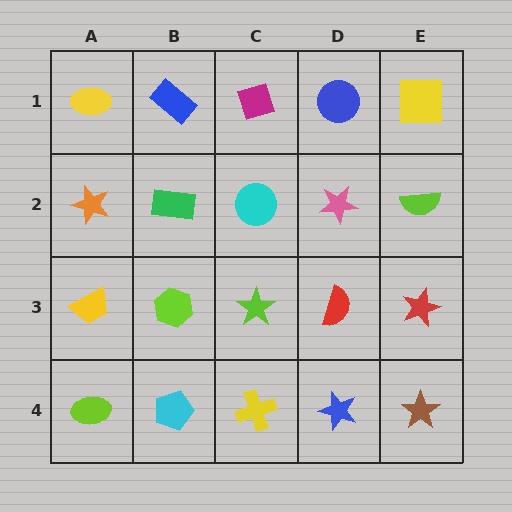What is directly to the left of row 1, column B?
A yellow ellipse.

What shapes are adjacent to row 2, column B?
A blue rectangle (row 1, column B), a lime hexagon (row 3, column B), an orange star (row 2, column A), a cyan circle (row 2, column C).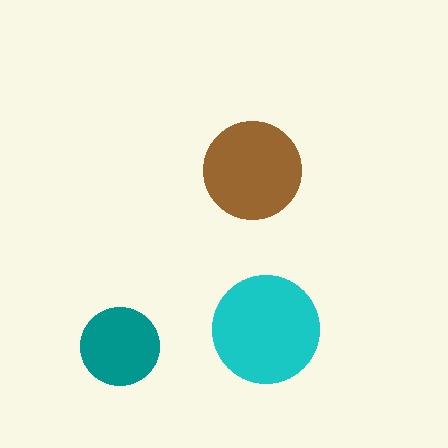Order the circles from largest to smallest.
the cyan one, the brown one, the teal one.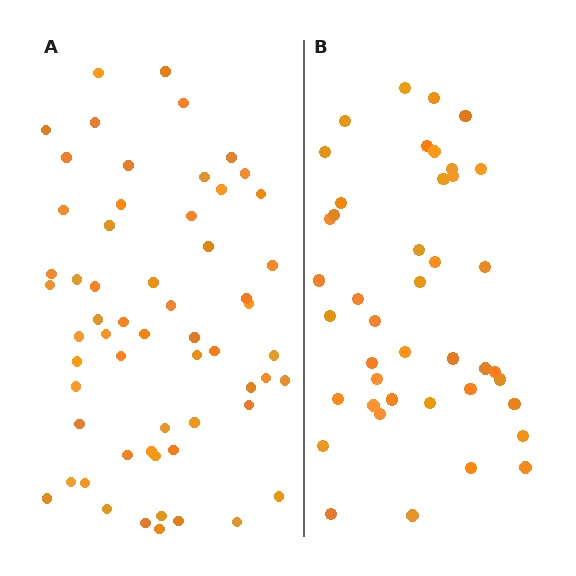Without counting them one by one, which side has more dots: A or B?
Region A (the left region) has more dots.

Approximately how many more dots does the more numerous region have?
Region A has approximately 15 more dots than region B.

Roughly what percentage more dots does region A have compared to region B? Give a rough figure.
About 40% more.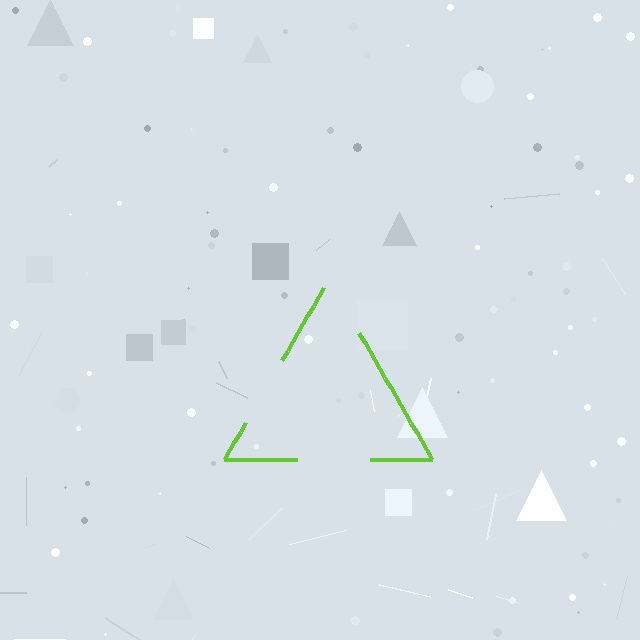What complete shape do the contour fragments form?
The contour fragments form a triangle.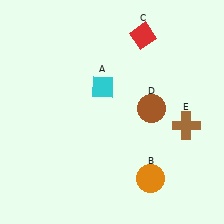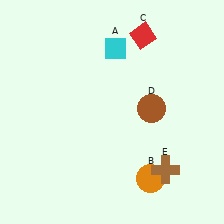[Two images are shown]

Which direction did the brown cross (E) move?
The brown cross (E) moved down.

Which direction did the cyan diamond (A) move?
The cyan diamond (A) moved up.